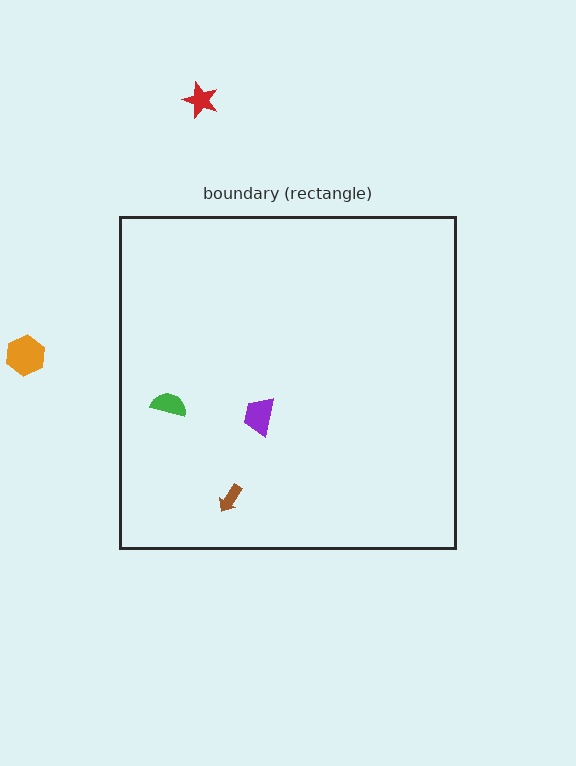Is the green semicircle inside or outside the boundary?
Inside.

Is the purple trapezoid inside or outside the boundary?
Inside.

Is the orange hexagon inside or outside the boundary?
Outside.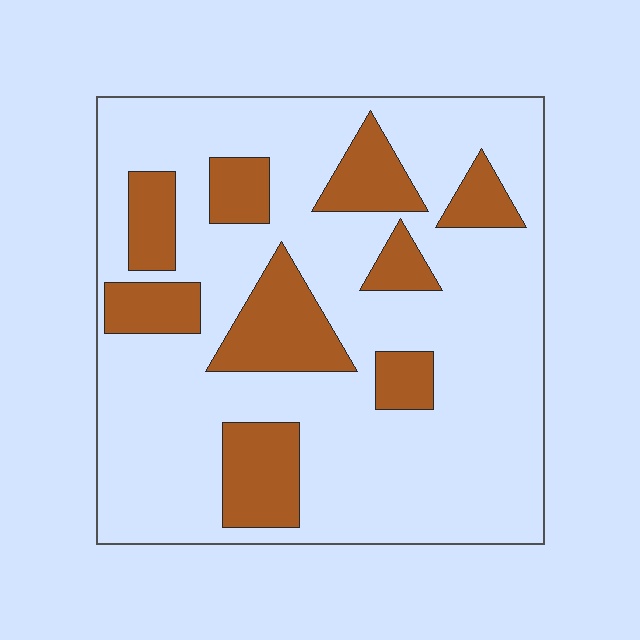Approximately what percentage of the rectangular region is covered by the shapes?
Approximately 25%.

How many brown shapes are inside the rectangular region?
9.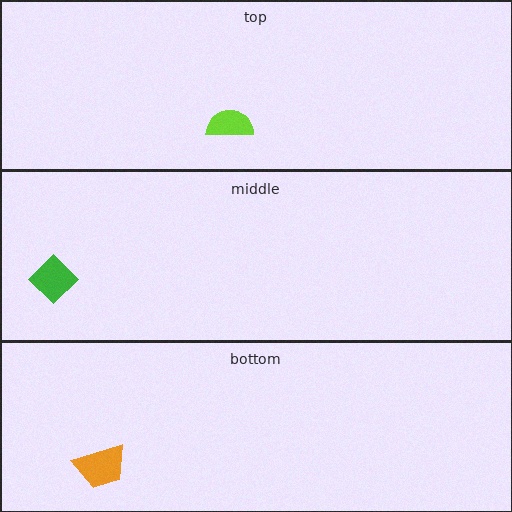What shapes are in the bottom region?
The orange trapezoid.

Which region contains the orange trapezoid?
The bottom region.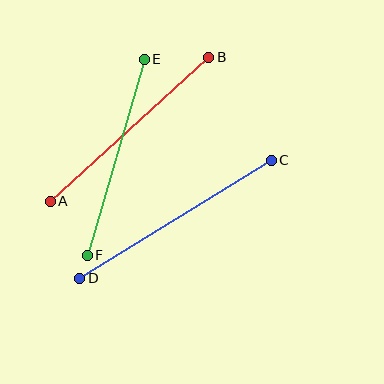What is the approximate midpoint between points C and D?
The midpoint is at approximately (176, 219) pixels.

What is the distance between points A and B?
The distance is approximately 214 pixels.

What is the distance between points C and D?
The distance is approximately 225 pixels.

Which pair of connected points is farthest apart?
Points C and D are farthest apart.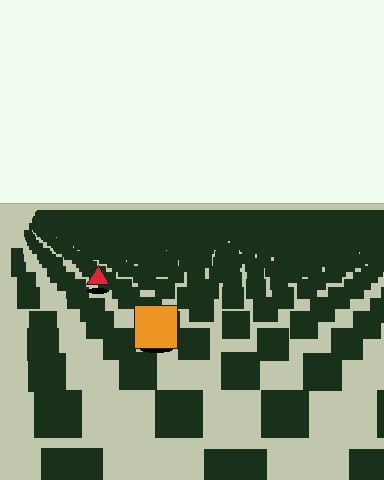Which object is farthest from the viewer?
The red triangle is farthest from the viewer. It appears smaller and the ground texture around it is denser.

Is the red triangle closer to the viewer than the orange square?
No. The orange square is closer — you can tell from the texture gradient: the ground texture is coarser near it.